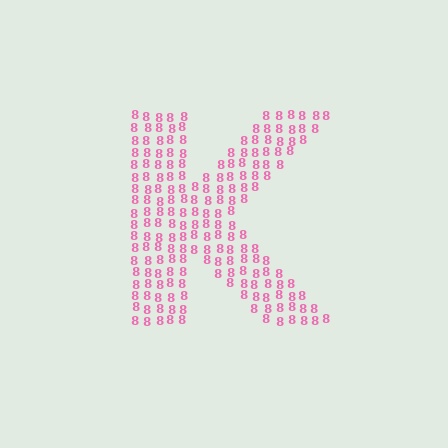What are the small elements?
The small elements are digit 8's.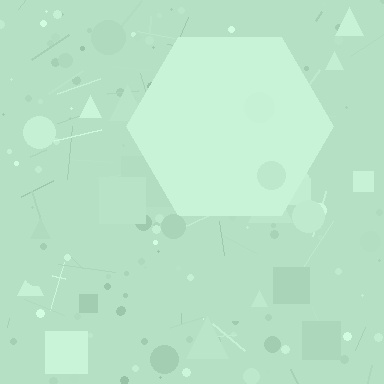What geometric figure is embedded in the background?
A hexagon is embedded in the background.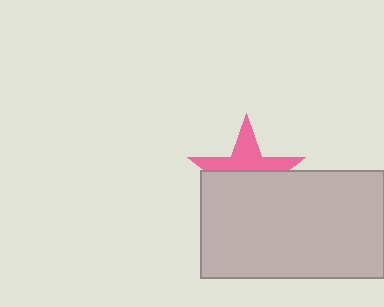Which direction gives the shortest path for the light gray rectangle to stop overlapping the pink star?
Moving down gives the shortest separation.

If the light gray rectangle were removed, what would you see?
You would see the complete pink star.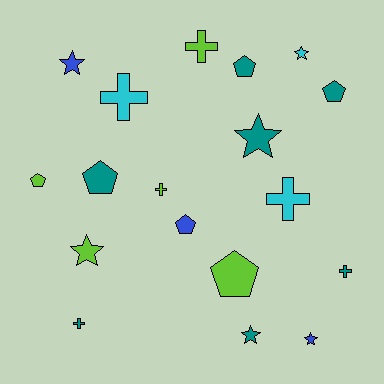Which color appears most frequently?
Teal, with 7 objects.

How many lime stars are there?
There is 1 lime star.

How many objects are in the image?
There are 18 objects.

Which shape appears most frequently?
Star, with 6 objects.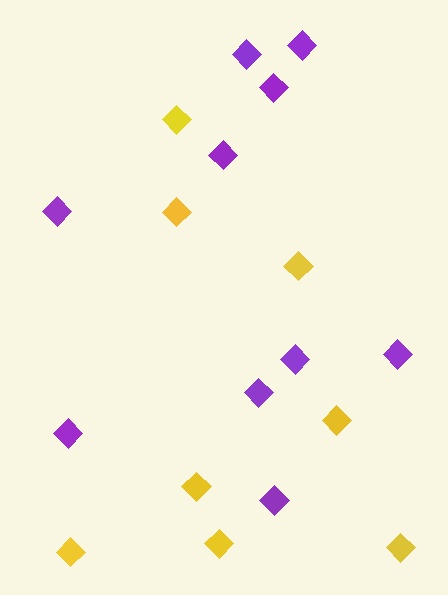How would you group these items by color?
There are 2 groups: one group of yellow diamonds (8) and one group of purple diamonds (10).